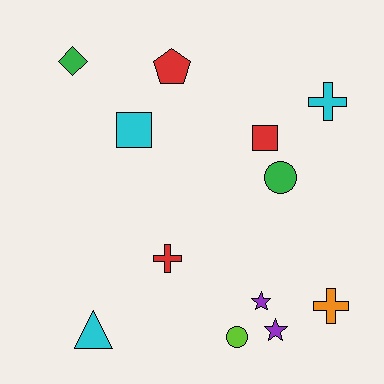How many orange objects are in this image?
There is 1 orange object.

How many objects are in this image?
There are 12 objects.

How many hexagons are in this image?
There are no hexagons.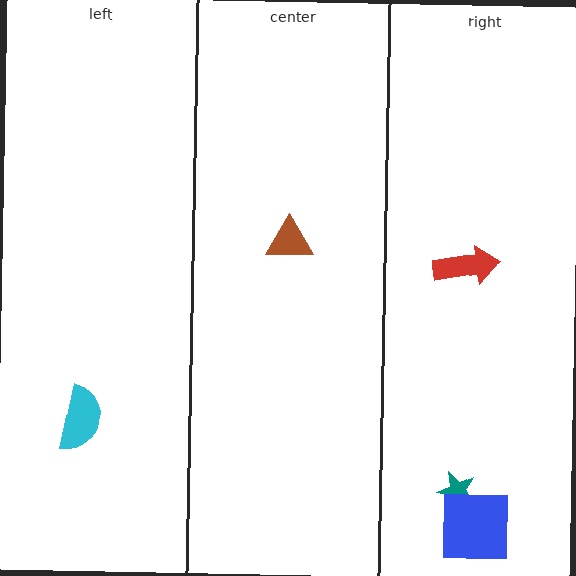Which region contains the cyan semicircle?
The left region.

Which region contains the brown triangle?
The center region.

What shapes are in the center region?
The brown triangle.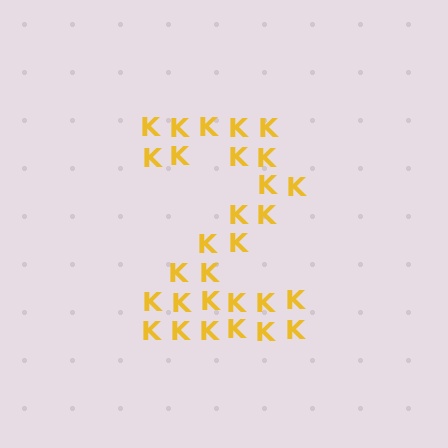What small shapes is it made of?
It is made of small letter K's.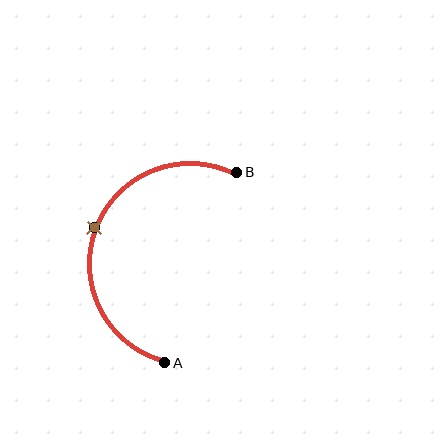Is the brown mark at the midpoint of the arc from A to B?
Yes. The brown mark lies on the arc at equal arc-length from both A and B — it is the arc midpoint.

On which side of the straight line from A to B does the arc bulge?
The arc bulges to the left of the straight line connecting A and B.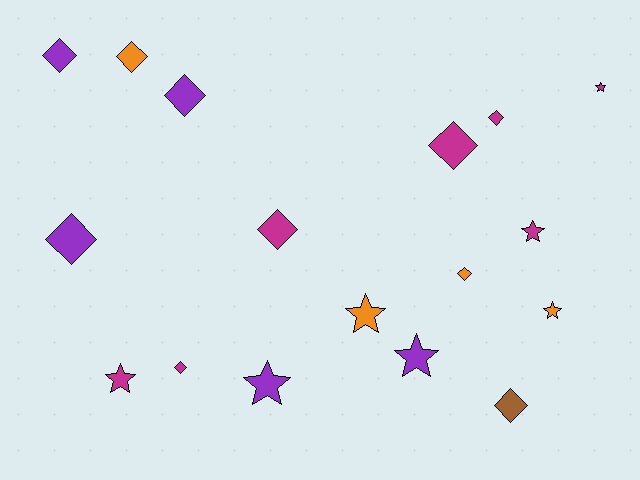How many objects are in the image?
There are 17 objects.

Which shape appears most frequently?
Diamond, with 10 objects.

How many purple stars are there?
There are 2 purple stars.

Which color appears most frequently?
Magenta, with 7 objects.